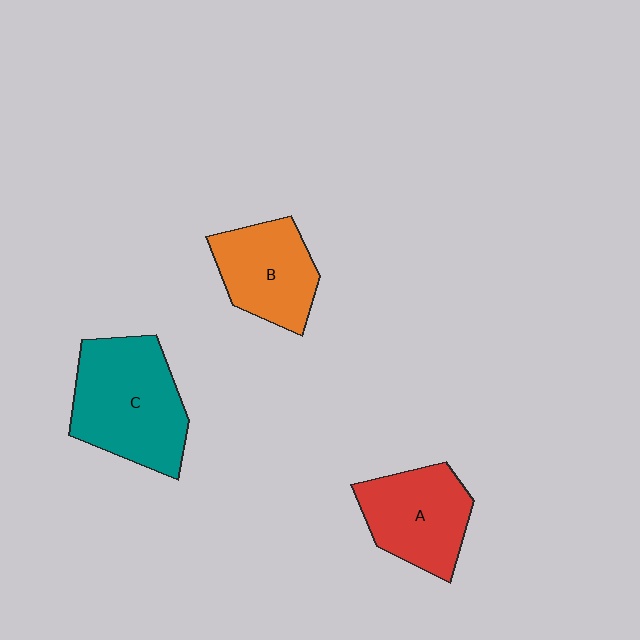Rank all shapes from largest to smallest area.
From largest to smallest: C (teal), A (red), B (orange).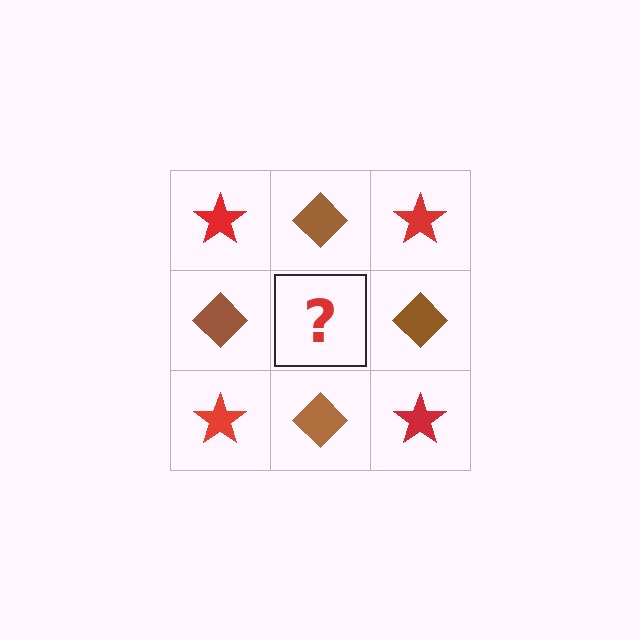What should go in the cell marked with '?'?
The missing cell should contain a red star.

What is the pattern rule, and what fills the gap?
The rule is that it alternates red star and brown diamond in a checkerboard pattern. The gap should be filled with a red star.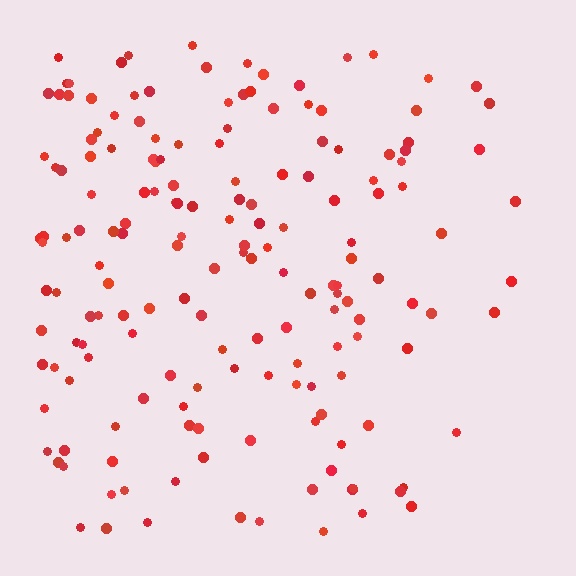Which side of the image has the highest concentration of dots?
The left.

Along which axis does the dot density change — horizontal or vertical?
Horizontal.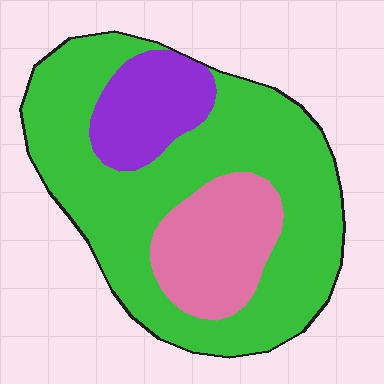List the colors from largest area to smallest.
From largest to smallest: green, pink, purple.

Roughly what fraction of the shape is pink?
Pink takes up about one fifth (1/5) of the shape.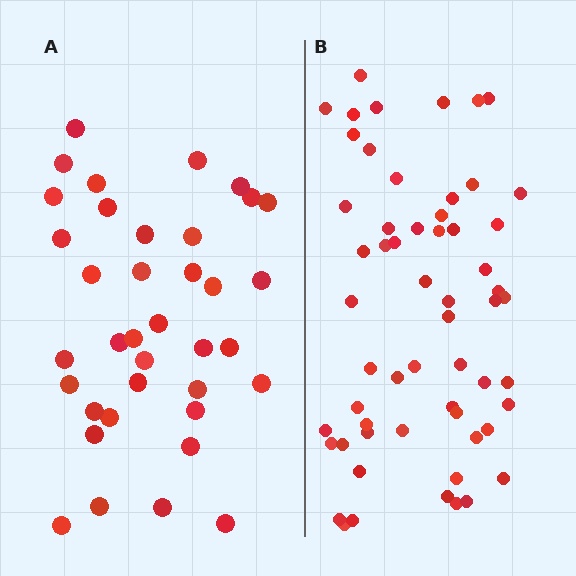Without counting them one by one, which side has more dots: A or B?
Region B (the right region) has more dots.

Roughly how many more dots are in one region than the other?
Region B has approximately 20 more dots than region A.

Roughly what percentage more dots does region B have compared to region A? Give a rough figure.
About 55% more.